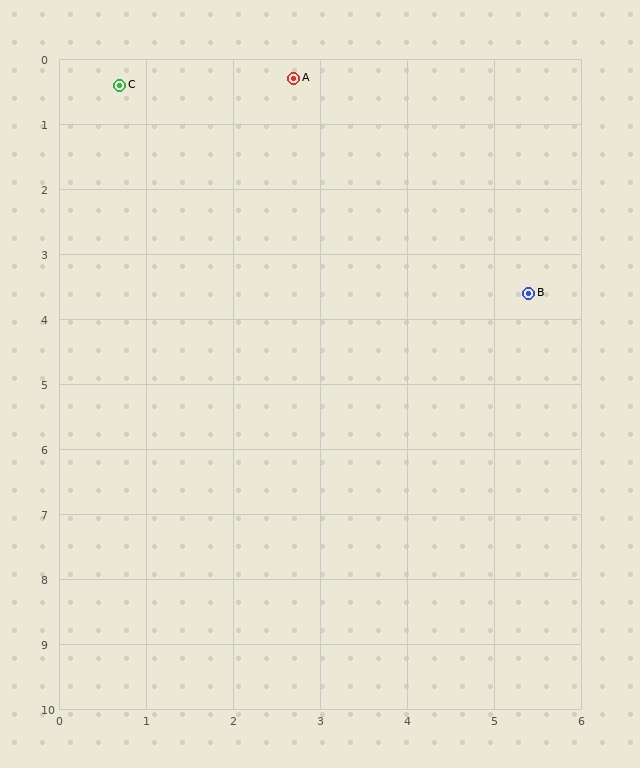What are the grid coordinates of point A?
Point A is at approximately (2.7, 0.3).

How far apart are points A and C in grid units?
Points A and C are about 2.0 grid units apart.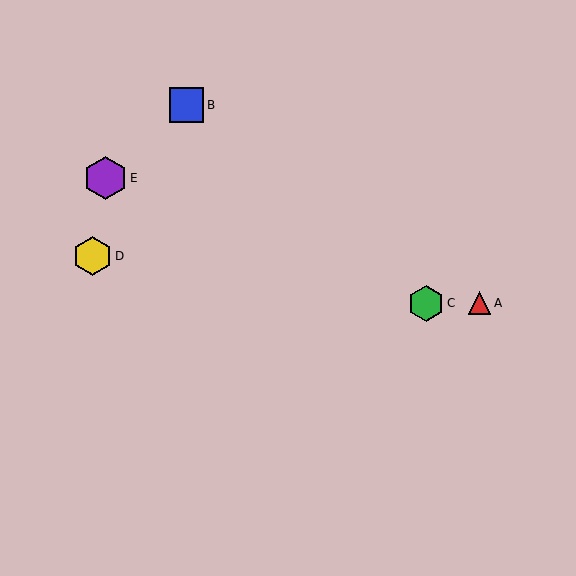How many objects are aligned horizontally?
2 objects (A, C) are aligned horizontally.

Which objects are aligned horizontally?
Objects A, C are aligned horizontally.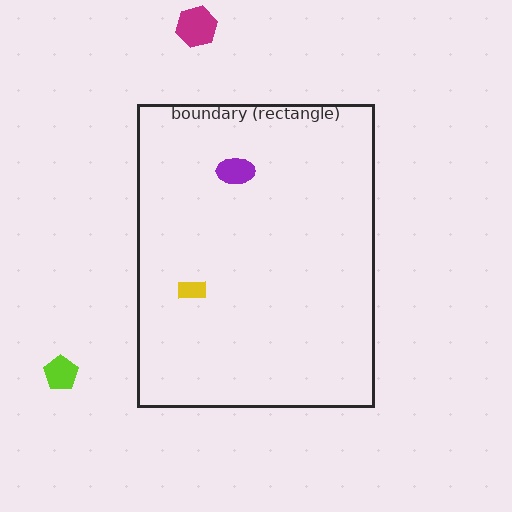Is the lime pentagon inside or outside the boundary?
Outside.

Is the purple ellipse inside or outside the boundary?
Inside.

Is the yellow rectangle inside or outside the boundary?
Inside.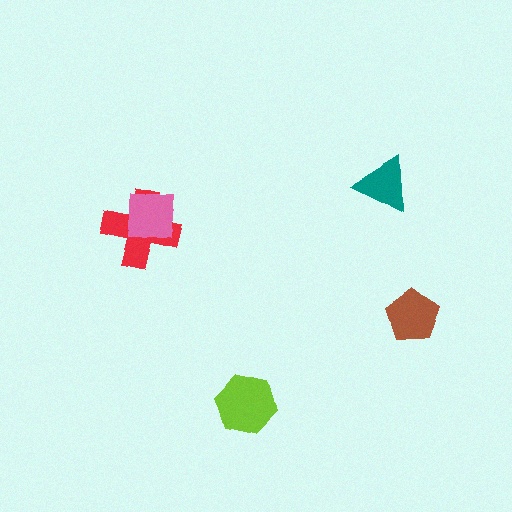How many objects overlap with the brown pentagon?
0 objects overlap with the brown pentagon.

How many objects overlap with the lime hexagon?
0 objects overlap with the lime hexagon.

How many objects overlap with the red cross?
1 object overlaps with the red cross.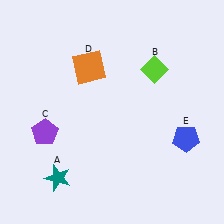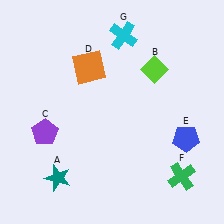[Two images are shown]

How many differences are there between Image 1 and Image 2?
There are 2 differences between the two images.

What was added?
A green cross (F), a cyan cross (G) were added in Image 2.